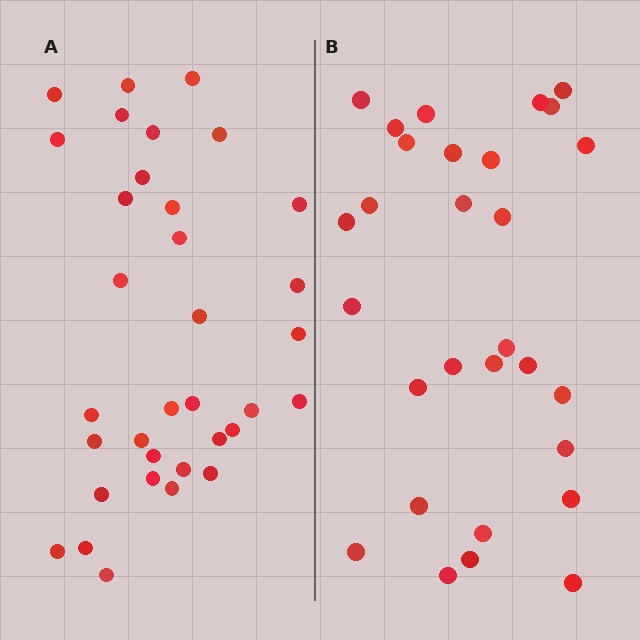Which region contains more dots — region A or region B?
Region A (the left region) has more dots.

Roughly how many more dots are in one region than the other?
Region A has about 5 more dots than region B.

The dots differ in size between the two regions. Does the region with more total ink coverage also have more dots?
No. Region B has more total ink coverage because its dots are larger, but region A actually contains more individual dots. Total area can be misleading — the number of items is what matters here.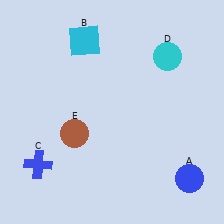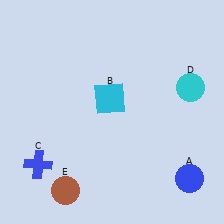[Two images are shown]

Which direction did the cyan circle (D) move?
The cyan circle (D) moved down.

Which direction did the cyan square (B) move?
The cyan square (B) moved down.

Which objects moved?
The objects that moved are: the cyan square (B), the cyan circle (D), the brown circle (E).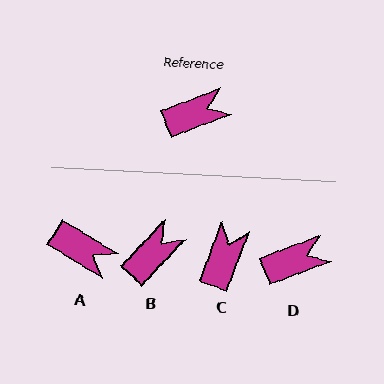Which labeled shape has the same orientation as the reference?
D.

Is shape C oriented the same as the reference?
No, it is off by about 48 degrees.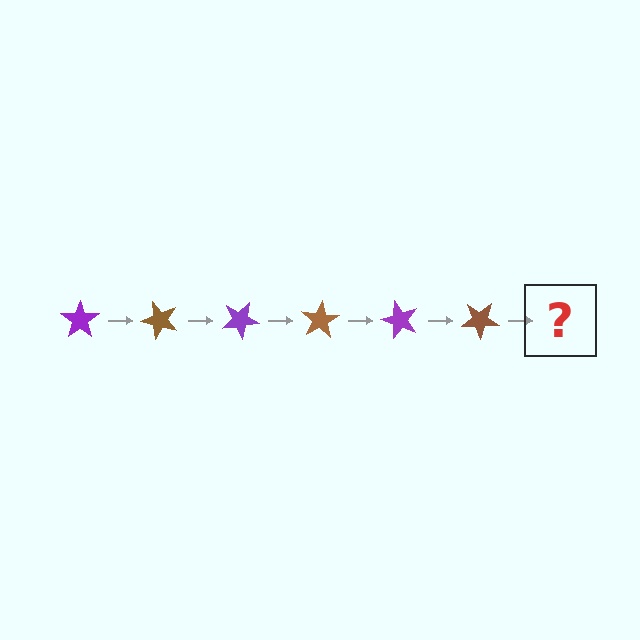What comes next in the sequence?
The next element should be a purple star, rotated 300 degrees from the start.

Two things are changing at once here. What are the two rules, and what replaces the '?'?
The two rules are that it rotates 50 degrees each step and the color cycles through purple and brown. The '?' should be a purple star, rotated 300 degrees from the start.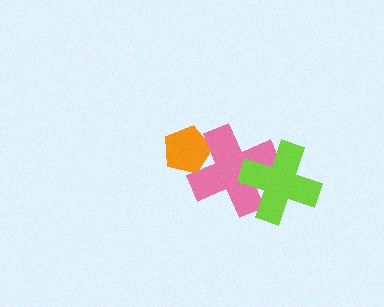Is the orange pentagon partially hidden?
Yes, it is partially covered by another shape.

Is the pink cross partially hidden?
Yes, it is partially covered by another shape.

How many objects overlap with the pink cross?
2 objects overlap with the pink cross.